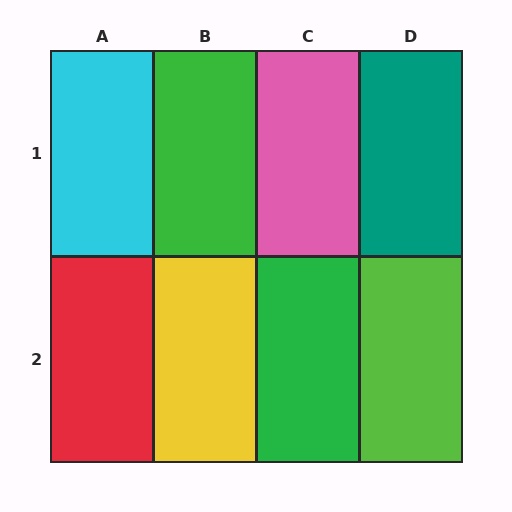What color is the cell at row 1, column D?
Teal.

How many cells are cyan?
1 cell is cyan.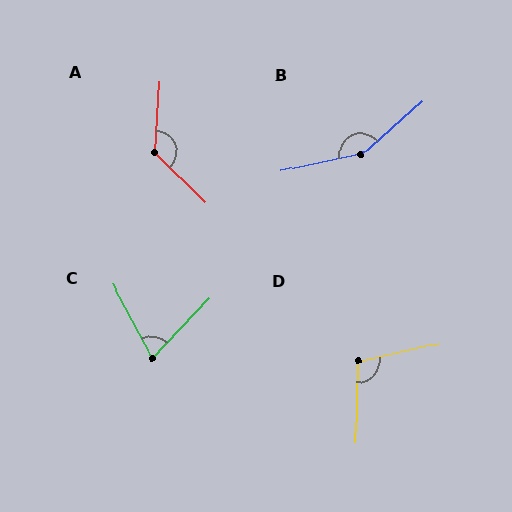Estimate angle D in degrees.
Approximately 104 degrees.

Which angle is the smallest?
C, at approximately 72 degrees.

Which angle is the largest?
B, at approximately 151 degrees.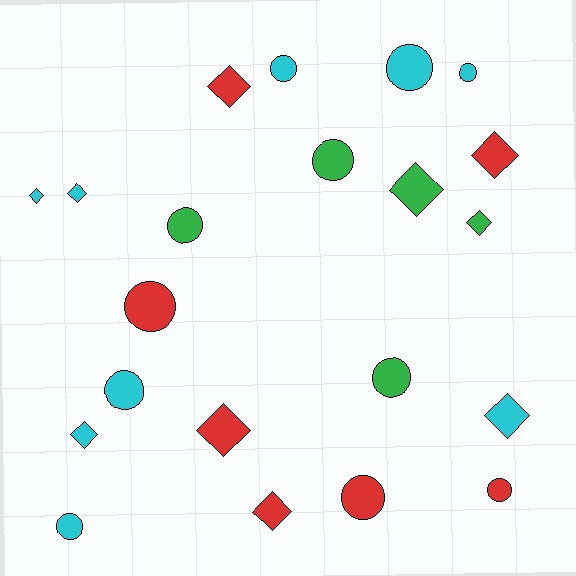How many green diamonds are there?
There are 2 green diamonds.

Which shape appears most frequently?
Circle, with 11 objects.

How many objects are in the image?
There are 21 objects.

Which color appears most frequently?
Cyan, with 9 objects.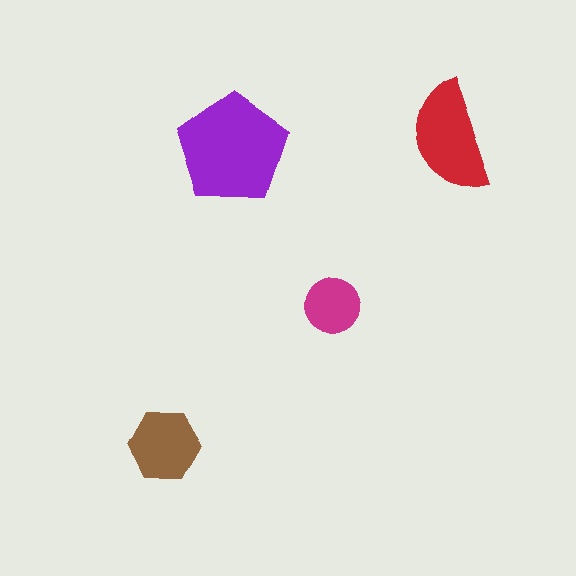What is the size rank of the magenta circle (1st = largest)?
4th.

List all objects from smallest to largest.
The magenta circle, the brown hexagon, the red semicircle, the purple pentagon.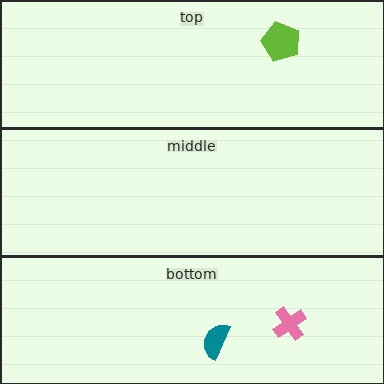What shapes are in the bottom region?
The teal semicircle, the pink cross.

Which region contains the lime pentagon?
The top region.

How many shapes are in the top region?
1.